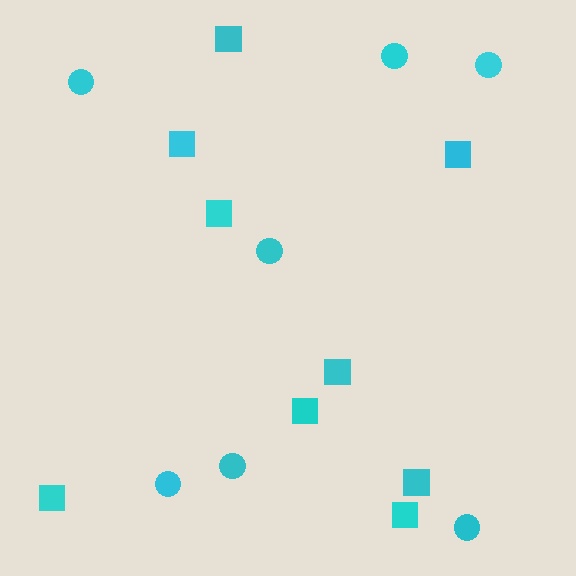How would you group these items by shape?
There are 2 groups: one group of squares (9) and one group of circles (7).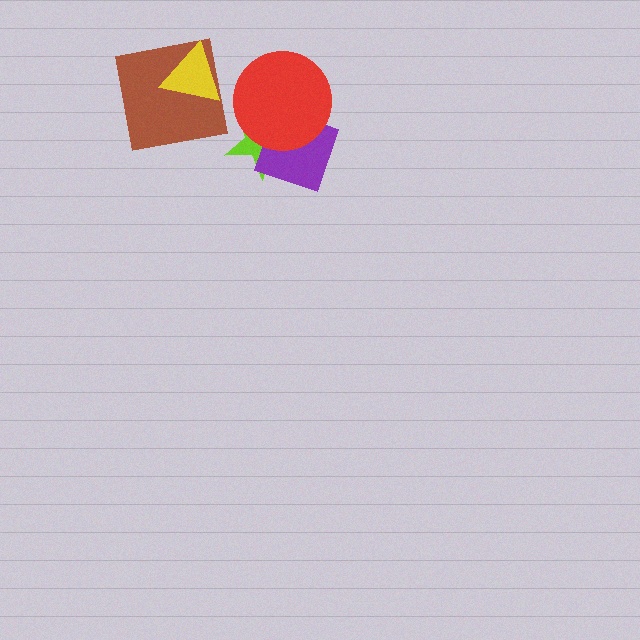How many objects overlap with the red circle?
2 objects overlap with the red circle.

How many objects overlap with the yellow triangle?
1 object overlaps with the yellow triangle.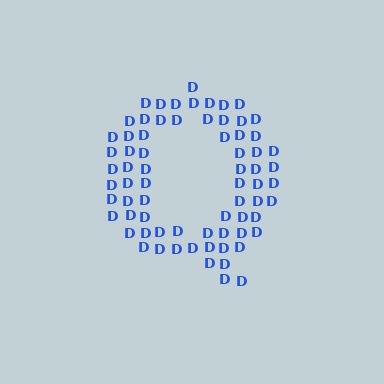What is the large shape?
The large shape is the letter Q.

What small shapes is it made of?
It is made of small letter D's.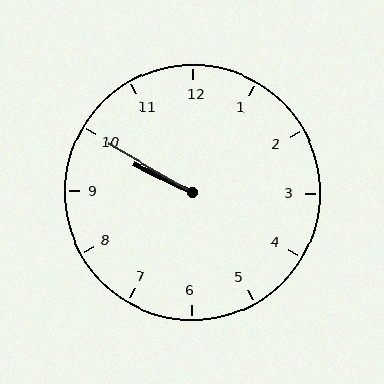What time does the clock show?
9:50.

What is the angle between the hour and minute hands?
Approximately 5 degrees.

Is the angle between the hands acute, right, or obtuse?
It is acute.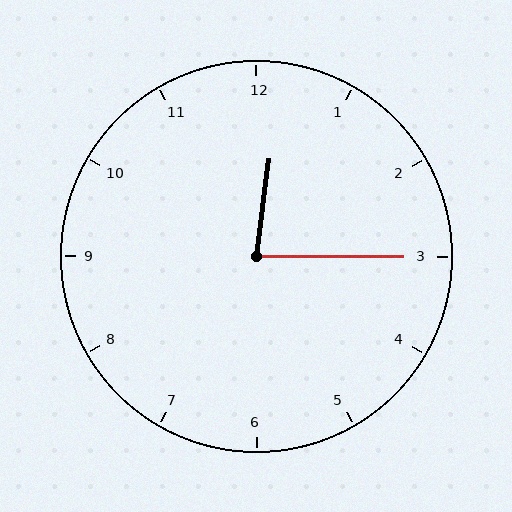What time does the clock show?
12:15.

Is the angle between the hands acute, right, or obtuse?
It is acute.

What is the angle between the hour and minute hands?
Approximately 82 degrees.